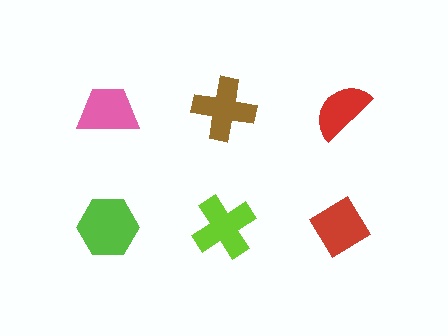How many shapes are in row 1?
3 shapes.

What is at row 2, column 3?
A red diamond.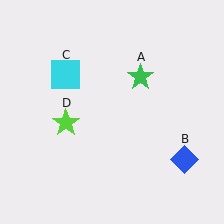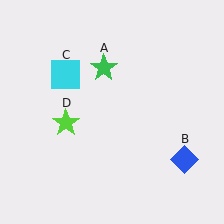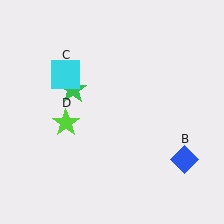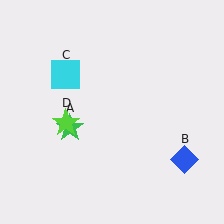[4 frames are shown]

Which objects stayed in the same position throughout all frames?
Blue diamond (object B) and cyan square (object C) and lime star (object D) remained stationary.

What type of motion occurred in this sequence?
The green star (object A) rotated counterclockwise around the center of the scene.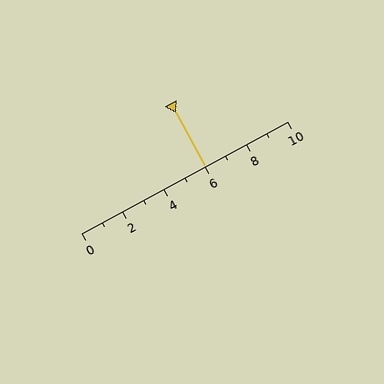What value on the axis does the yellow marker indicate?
The marker indicates approximately 6.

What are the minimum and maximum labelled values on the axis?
The axis runs from 0 to 10.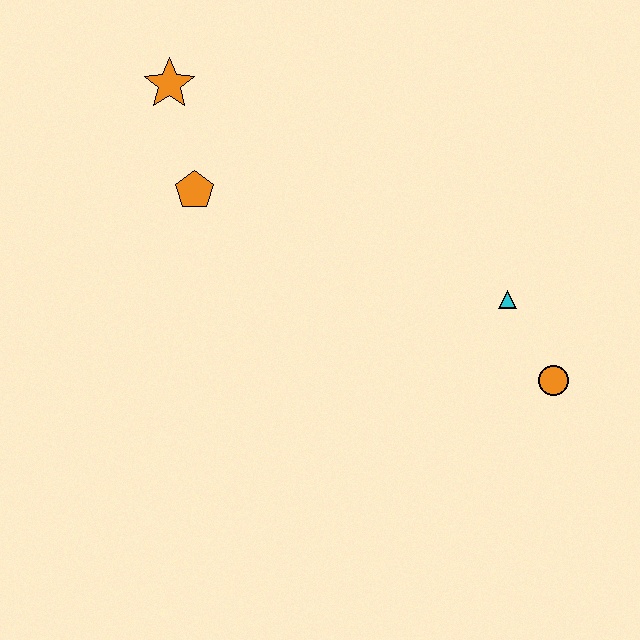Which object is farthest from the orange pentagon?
The orange circle is farthest from the orange pentagon.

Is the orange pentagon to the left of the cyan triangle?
Yes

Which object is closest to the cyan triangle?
The orange circle is closest to the cyan triangle.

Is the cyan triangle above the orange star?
No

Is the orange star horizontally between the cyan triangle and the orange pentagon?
No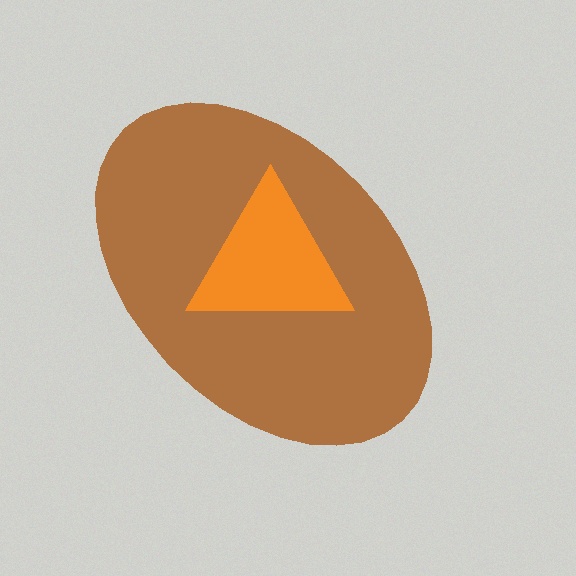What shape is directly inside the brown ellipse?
The orange triangle.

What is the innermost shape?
The orange triangle.